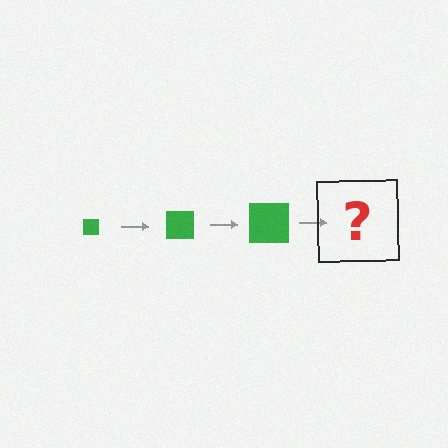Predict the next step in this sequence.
The next step is a green square, larger than the previous one.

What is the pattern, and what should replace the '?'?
The pattern is that the square gets progressively larger each step. The '?' should be a green square, larger than the previous one.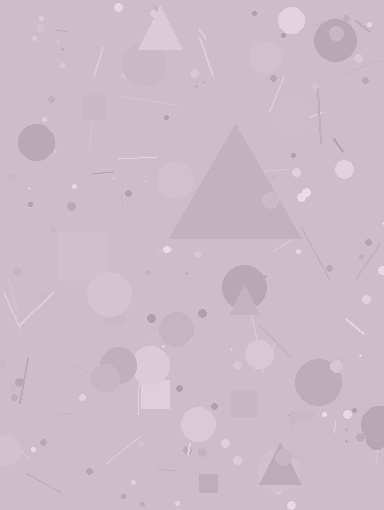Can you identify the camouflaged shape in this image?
The camouflaged shape is a triangle.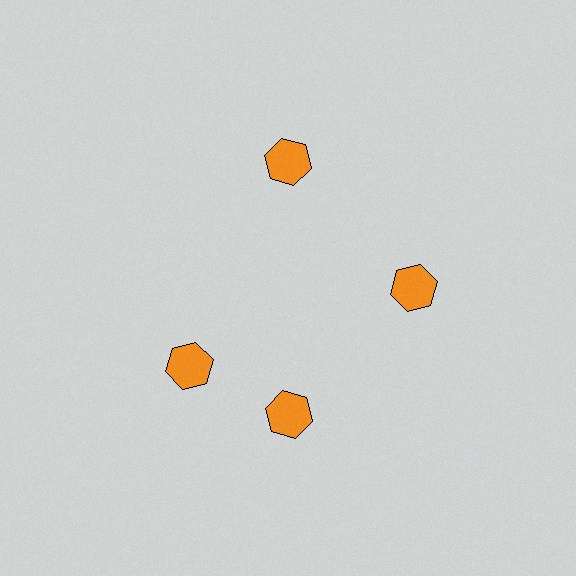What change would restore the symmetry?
The symmetry would be restored by rotating it back into even spacing with its neighbors so that all 4 hexagons sit at equal angles and equal distance from the center.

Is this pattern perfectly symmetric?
No. The 4 orange hexagons are arranged in a ring, but one element near the 9 o'clock position is rotated out of alignment along the ring, breaking the 4-fold rotational symmetry.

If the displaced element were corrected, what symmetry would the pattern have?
It would have 4-fold rotational symmetry — the pattern would map onto itself every 90 degrees.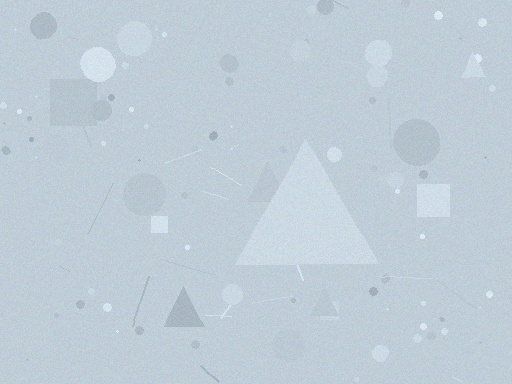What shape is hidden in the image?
A triangle is hidden in the image.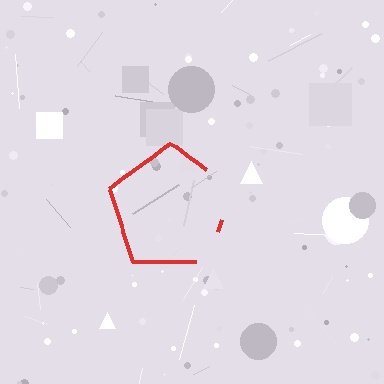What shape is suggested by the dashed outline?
The dashed outline suggests a pentagon.